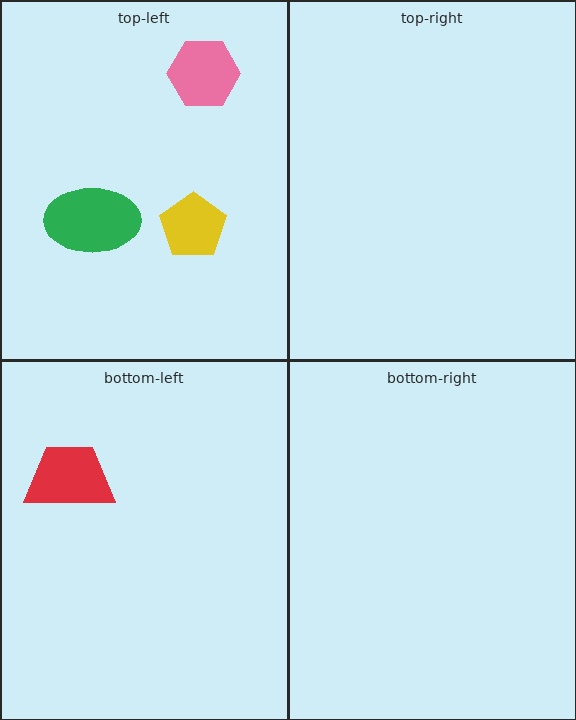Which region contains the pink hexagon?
The top-left region.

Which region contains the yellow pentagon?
The top-left region.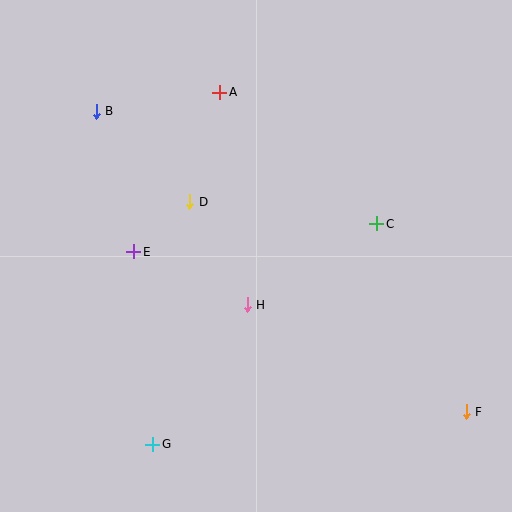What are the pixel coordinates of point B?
Point B is at (96, 111).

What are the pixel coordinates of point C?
Point C is at (377, 224).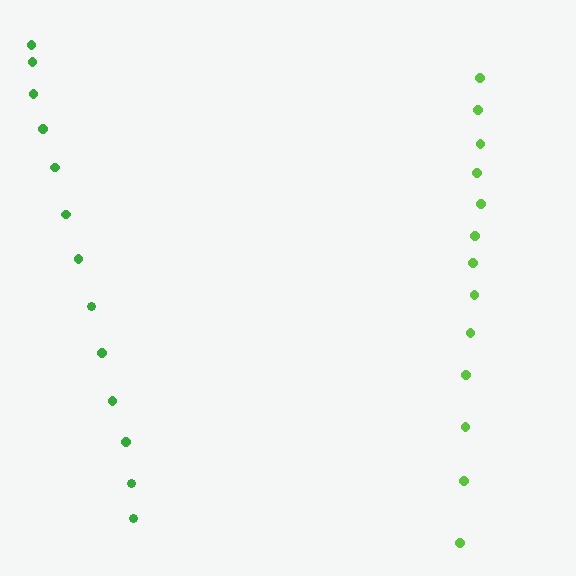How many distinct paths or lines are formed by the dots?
There are 2 distinct paths.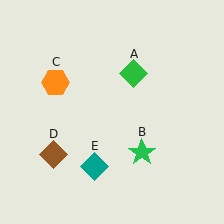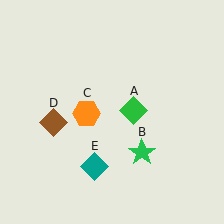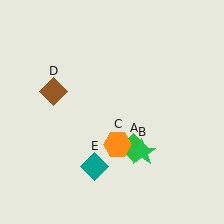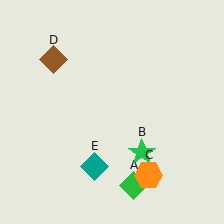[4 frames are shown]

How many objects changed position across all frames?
3 objects changed position: green diamond (object A), orange hexagon (object C), brown diamond (object D).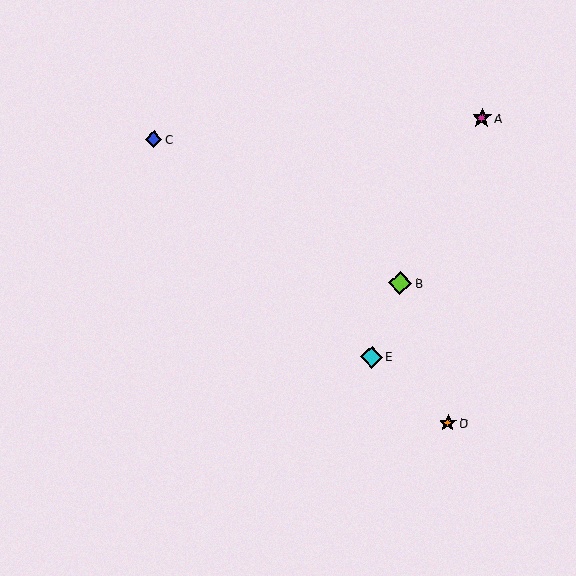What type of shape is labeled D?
Shape D is an orange star.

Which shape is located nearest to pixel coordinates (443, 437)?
The orange star (labeled D) at (448, 423) is nearest to that location.